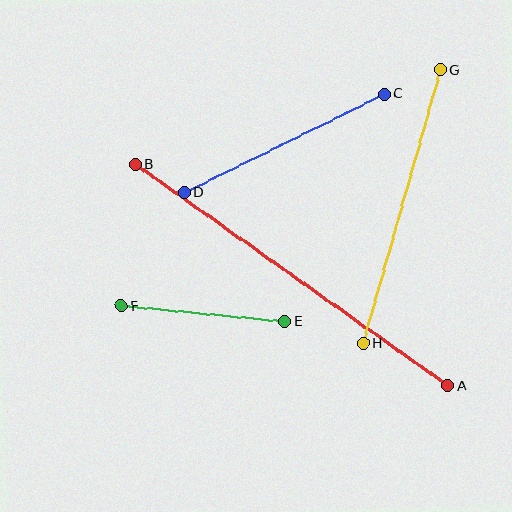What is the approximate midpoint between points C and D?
The midpoint is at approximately (284, 143) pixels.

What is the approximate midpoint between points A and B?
The midpoint is at approximately (292, 275) pixels.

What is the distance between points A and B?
The distance is approximately 383 pixels.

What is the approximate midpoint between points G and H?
The midpoint is at approximately (402, 207) pixels.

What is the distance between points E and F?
The distance is approximately 164 pixels.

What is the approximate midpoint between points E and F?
The midpoint is at approximately (203, 314) pixels.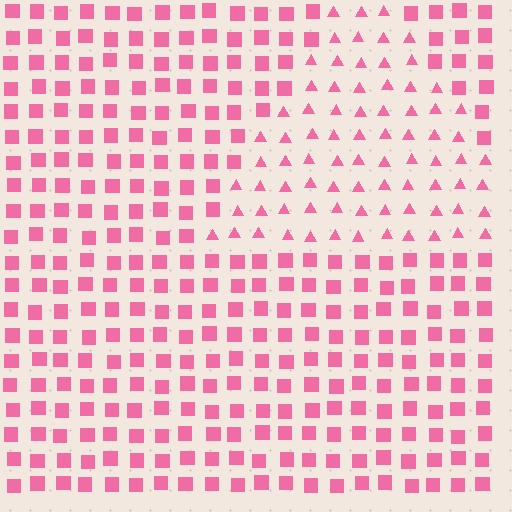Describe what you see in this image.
The image is filled with small pink elements arranged in a uniform grid. A triangle-shaped region contains triangles, while the surrounding area contains squares. The boundary is defined purely by the change in element shape.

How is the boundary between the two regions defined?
The boundary is defined by a change in element shape: triangles inside vs. squares outside. All elements share the same color and spacing.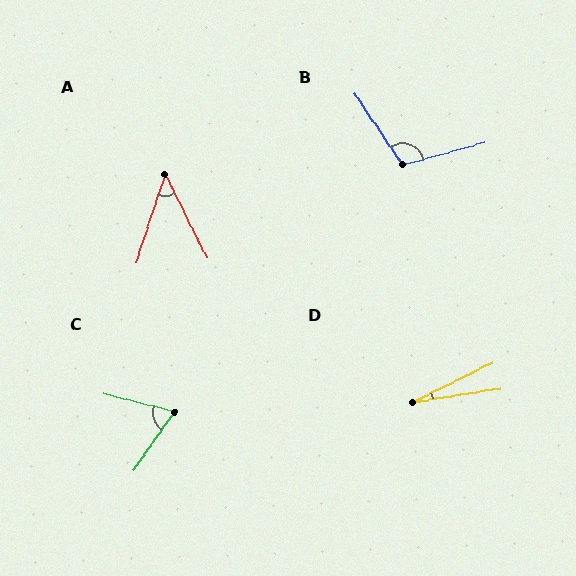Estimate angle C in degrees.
Approximately 69 degrees.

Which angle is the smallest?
D, at approximately 17 degrees.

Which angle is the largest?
B, at approximately 109 degrees.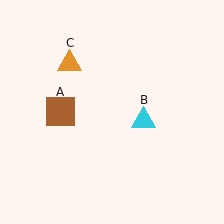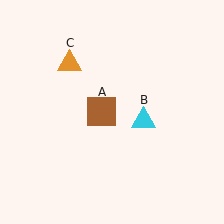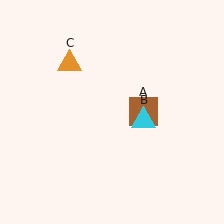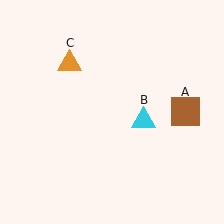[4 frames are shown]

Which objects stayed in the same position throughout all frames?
Cyan triangle (object B) and orange triangle (object C) remained stationary.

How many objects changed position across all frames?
1 object changed position: brown square (object A).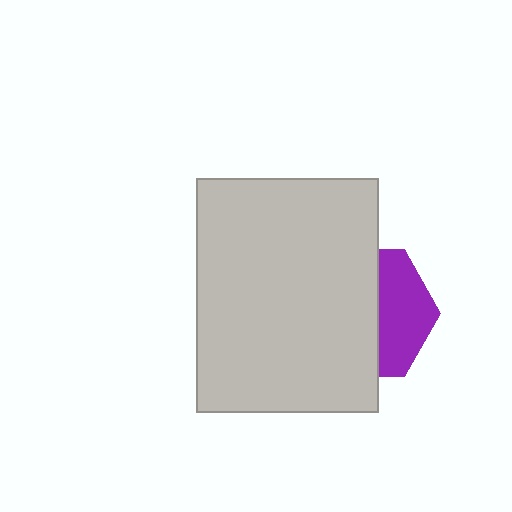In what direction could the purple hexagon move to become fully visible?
The purple hexagon could move right. That would shift it out from behind the light gray rectangle entirely.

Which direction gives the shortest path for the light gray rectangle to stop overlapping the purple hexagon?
Moving left gives the shortest separation.